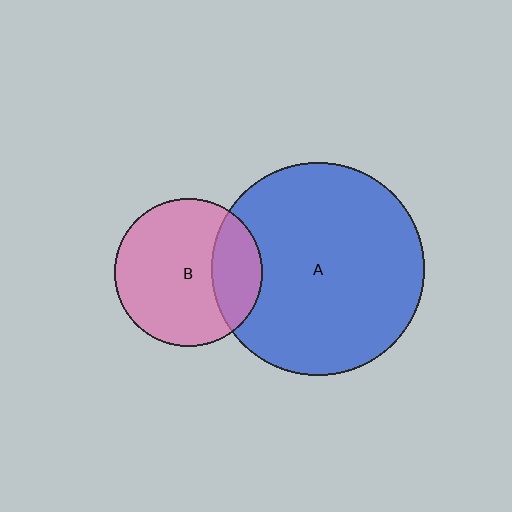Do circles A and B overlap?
Yes.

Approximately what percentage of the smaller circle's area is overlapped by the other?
Approximately 25%.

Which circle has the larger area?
Circle A (blue).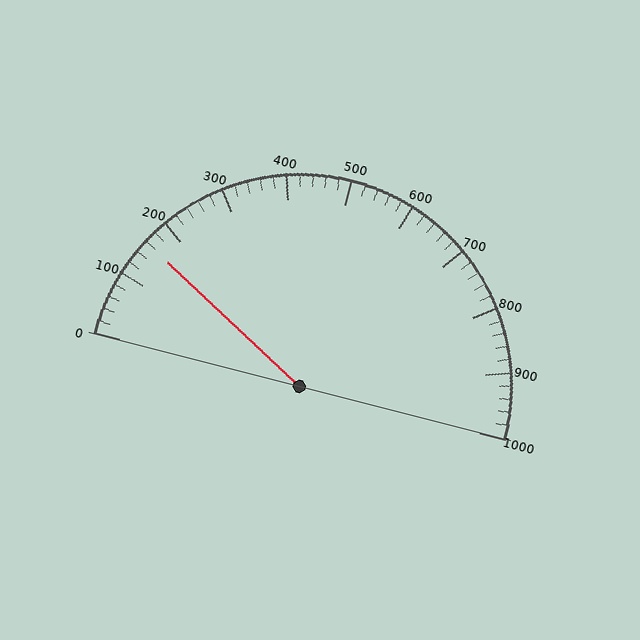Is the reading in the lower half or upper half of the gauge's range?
The reading is in the lower half of the range (0 to 1000).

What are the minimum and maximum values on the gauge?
The gauge ranges from 0 to 1000.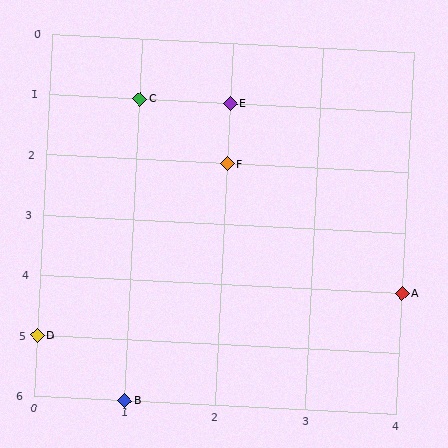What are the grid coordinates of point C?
Point C is at grid coordinates (1, 1).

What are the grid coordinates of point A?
Point A is at grid coordinates (4, 4).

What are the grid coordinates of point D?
Point D is at grid coordinates (0, 5).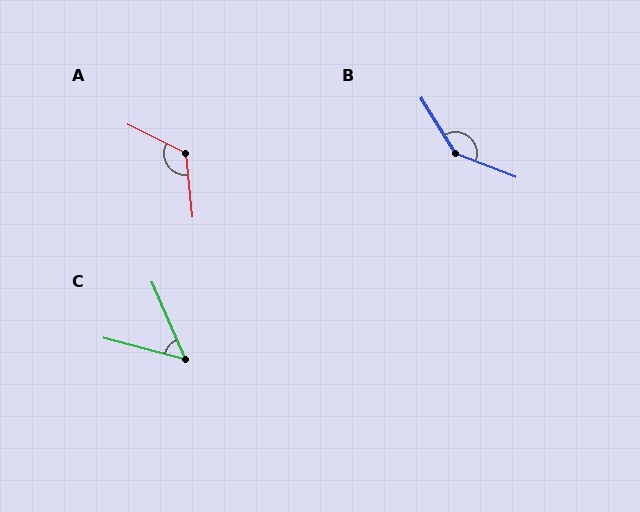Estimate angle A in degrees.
Approximately 122 degrees.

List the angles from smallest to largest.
C (52°), A (122°), B (143°).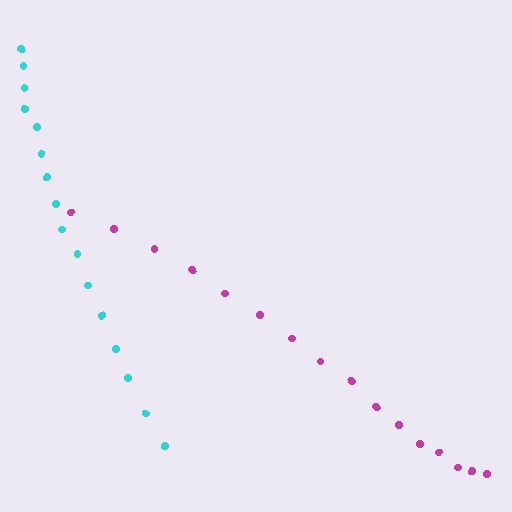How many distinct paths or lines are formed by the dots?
There are 2 distinct paths.